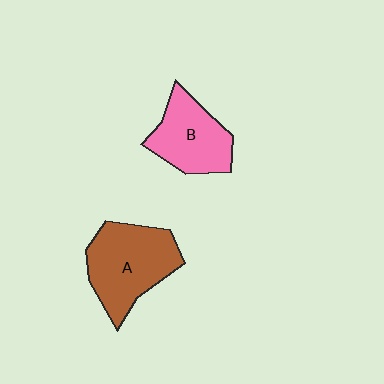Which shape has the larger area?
Shape A (brown).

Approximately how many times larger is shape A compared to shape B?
Approximately 1.3 times.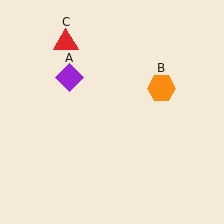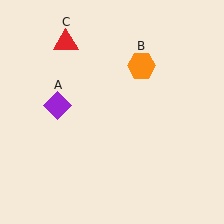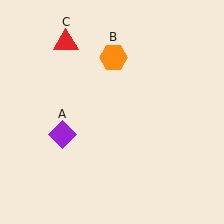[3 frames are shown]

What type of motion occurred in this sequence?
The purple diamond (object A), orange hexagon (object B) rotated counterclockwise around the center of the scene.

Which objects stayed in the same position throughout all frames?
Red triangle (object C) remained stationary.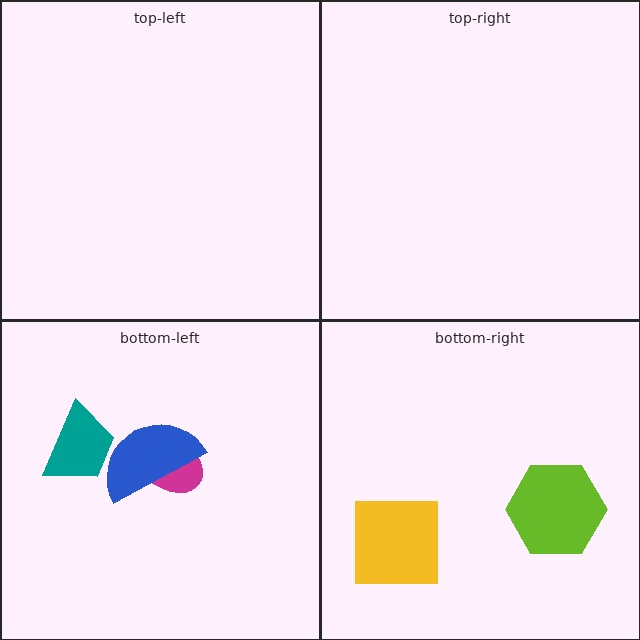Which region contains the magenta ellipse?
The bottom-left region.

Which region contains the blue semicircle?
The bottom-left region.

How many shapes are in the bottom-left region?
3.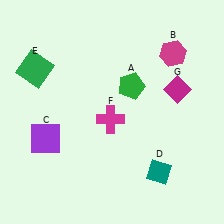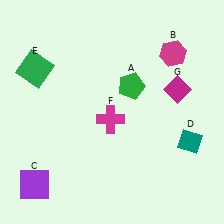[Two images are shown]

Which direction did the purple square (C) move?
The purple square (C) moved down.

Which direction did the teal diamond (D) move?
The teal diamond (D) moved right.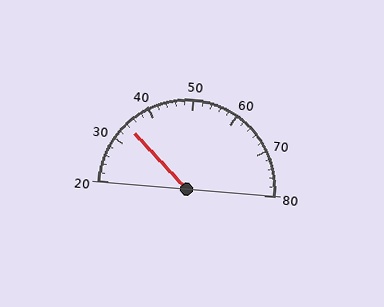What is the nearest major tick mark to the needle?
The nearest major tick mark is 30.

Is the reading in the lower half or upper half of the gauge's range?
The reading is in the lower half of the range (20 to 80).